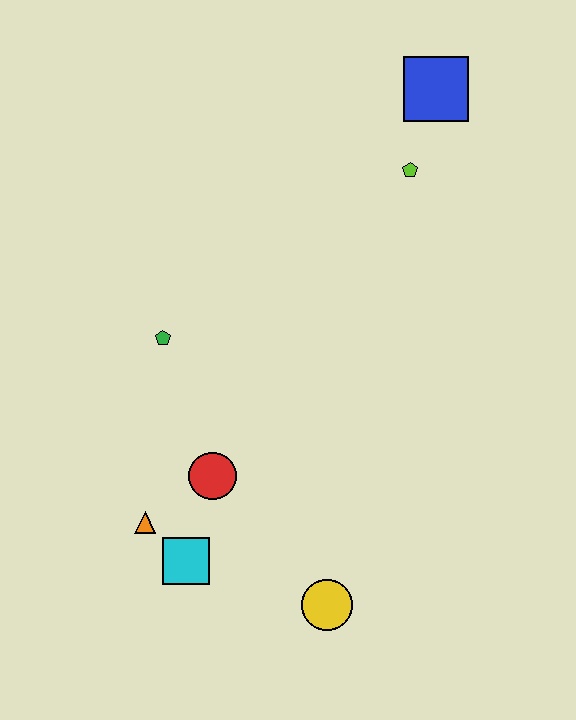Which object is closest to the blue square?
The lime pentagon is closest to the blue square.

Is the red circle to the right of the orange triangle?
Yes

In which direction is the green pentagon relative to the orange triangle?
The green pentagon is above the orange triangle.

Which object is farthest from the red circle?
The blue square is farthest from the red circle.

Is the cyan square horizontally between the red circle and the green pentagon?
Yes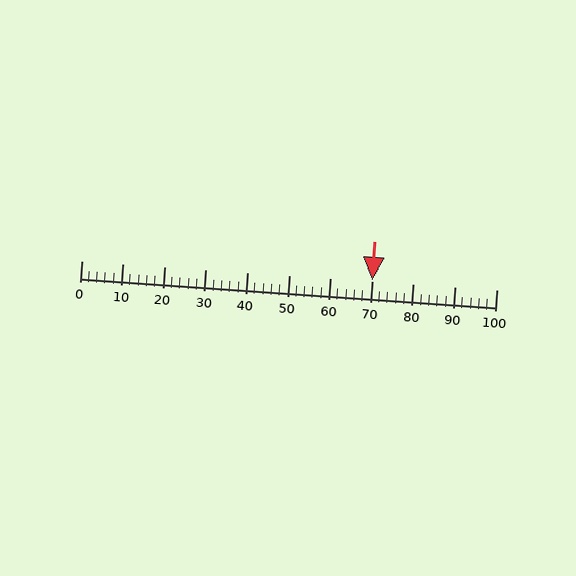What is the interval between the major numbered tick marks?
The major tick marks are spaced 10 units apart.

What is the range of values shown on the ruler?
The ruler shows values from 0 to 100.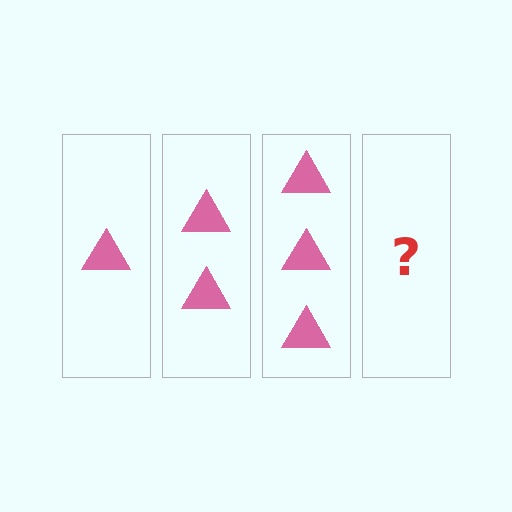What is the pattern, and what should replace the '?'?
The pattern is that each step adds one more triangle. The '?' should be 4 triangles.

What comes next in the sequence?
The next element should be 4 triangles.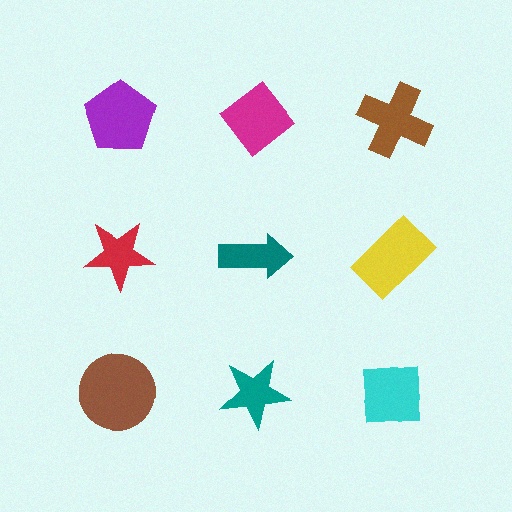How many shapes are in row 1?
3 shapes.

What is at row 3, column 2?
A teal star.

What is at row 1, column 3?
A brown cross.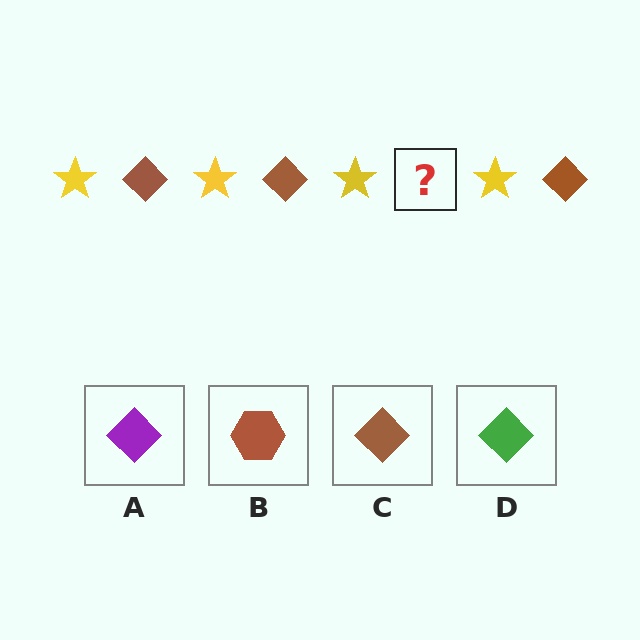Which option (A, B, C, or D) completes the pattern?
C.